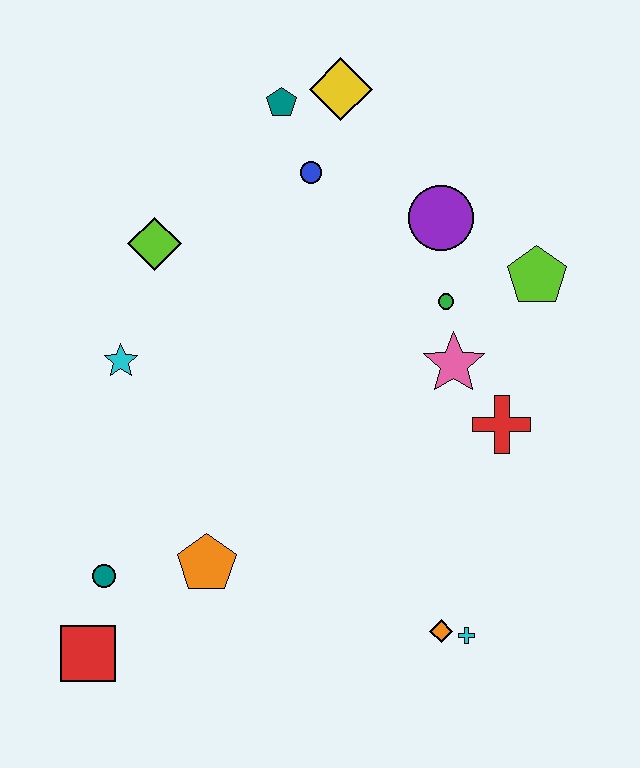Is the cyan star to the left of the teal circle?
No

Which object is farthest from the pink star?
The red square is farthest from the pink star.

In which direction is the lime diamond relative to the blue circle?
The lime diamond is to the left of the blue circle.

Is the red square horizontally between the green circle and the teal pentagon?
No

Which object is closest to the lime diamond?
The cyan star is closest to the lime diamond.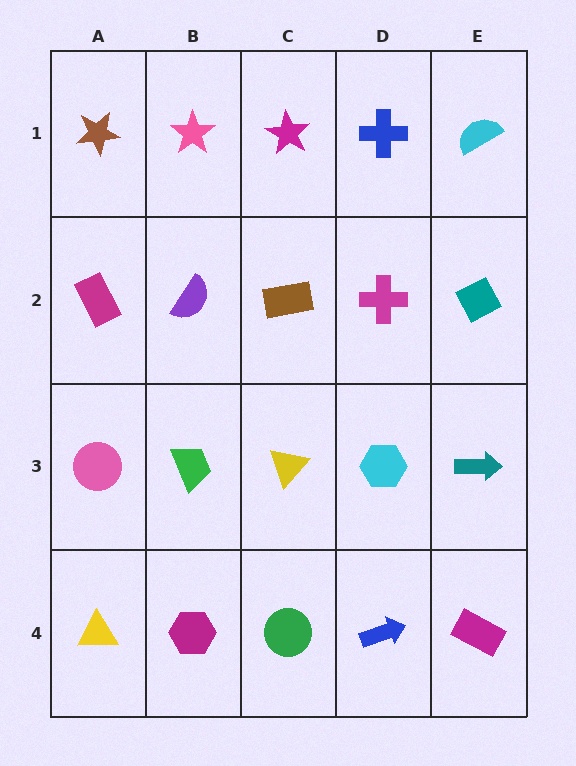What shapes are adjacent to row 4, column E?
A teal arrow (row 3, column E), a blue arrow (row 4, column D).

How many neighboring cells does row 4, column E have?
2.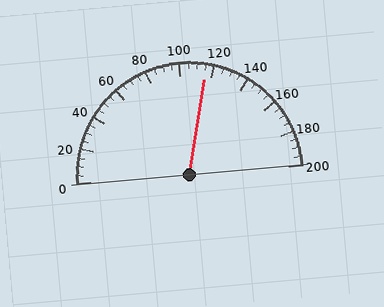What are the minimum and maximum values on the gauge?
The gauge ranges from 0 to 200.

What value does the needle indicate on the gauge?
The needle indicates approximately 115.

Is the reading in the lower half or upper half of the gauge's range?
The reading is in the upper half of the range (0 to 200).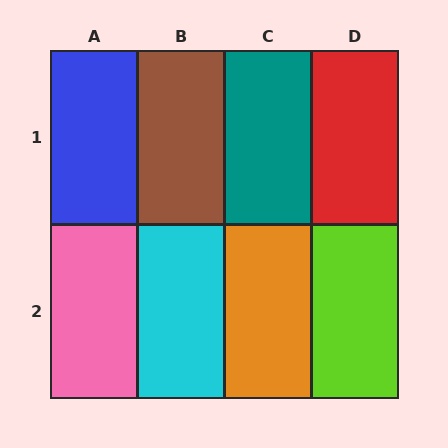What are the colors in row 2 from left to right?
Pink, cyan, orange, lime.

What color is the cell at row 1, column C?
Teal.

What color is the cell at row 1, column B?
Brown.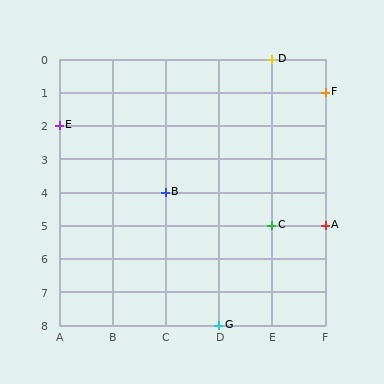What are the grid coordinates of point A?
Point A is at grid coordinates (F, 5).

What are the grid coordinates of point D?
Point D is at grid coordinates (E, 0).